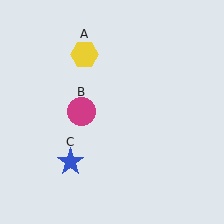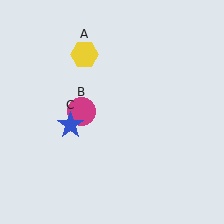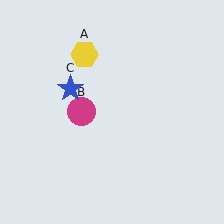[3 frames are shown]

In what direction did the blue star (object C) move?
The blue star (object C) moved up.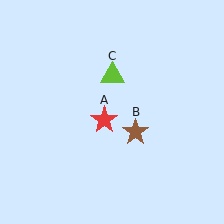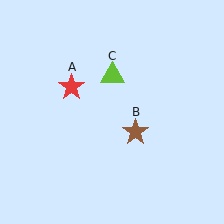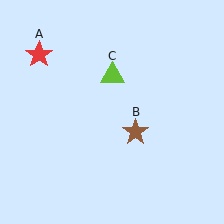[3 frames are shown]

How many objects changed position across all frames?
1 object changed position: red star (object A).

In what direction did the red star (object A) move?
The red star (object A) moved up and to the left.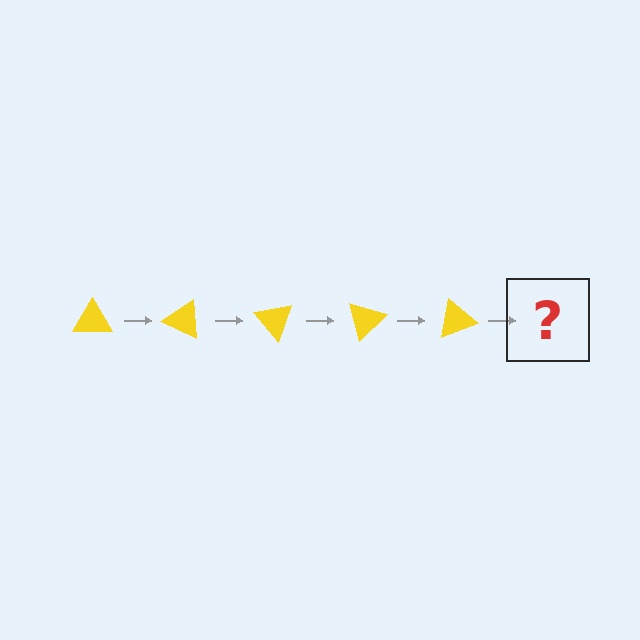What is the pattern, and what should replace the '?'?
The pattern is that the triangle rotates 25 degrees each step. The '?' should be a yellow triangle rotated 125 degrees.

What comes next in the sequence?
The next element should be a yellow triangle rotated 125 degrees.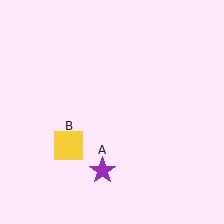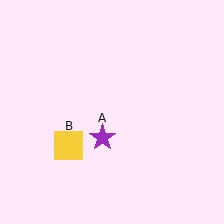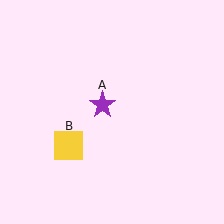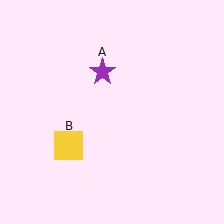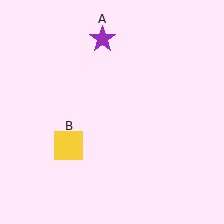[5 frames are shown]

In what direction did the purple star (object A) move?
The purple star (object A) moved up.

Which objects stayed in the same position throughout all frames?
Yellow square (object B) remained stationary.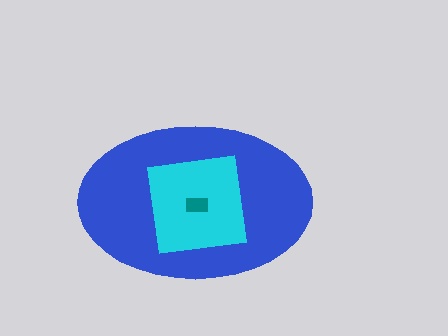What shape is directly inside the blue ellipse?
The cyan square.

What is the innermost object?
The teal rectangle.